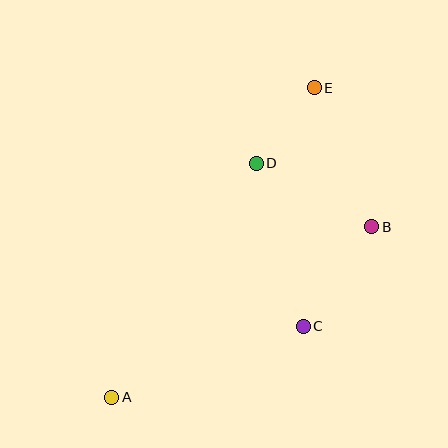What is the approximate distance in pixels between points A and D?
The distance between A and D is approximately 275 pixels.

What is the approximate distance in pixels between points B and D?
The distance between B and D is approximately 132 pixels.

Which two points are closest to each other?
Points D and E are closest to each other.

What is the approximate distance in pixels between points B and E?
The distance between B and E is approximately 150 pixels.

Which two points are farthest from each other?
Points A and E are farthest from each other.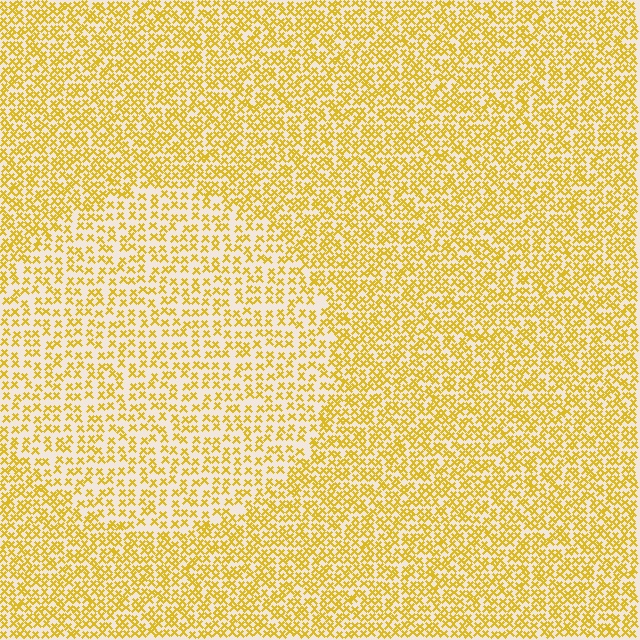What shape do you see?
I see a circle.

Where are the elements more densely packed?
The elements are more densely packed outside the circle boundary.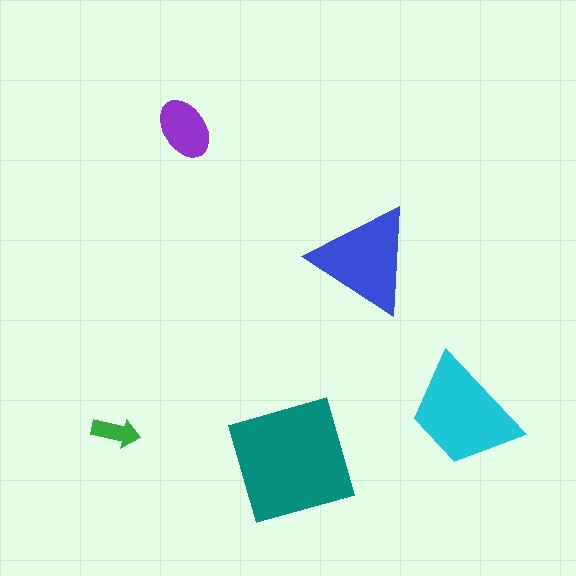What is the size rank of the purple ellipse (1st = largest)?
4th.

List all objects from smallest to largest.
The green arrow, the purple ellipse, the blue triangle, the cyan trapezoid, the teal square.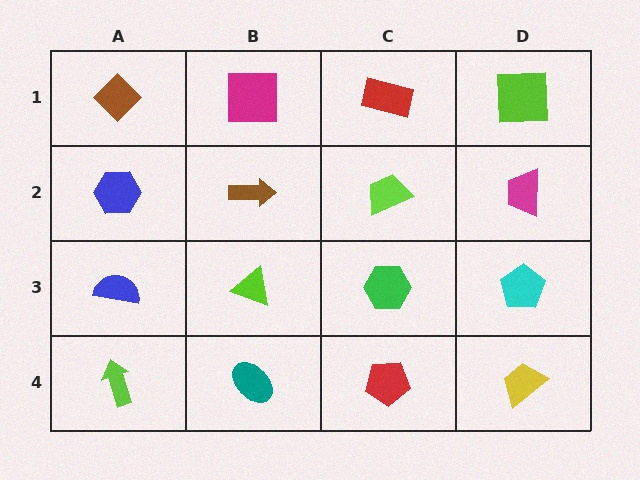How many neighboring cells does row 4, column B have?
3.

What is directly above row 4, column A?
A blue semicircle.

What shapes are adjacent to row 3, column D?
A magenta trapezoid (row 2, column D), a yellow trapezoid (row 4, column D), a green hexagon (row 3, column C).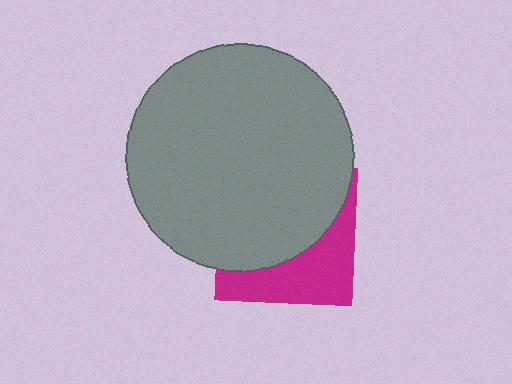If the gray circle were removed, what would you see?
You would see the complete magenta square.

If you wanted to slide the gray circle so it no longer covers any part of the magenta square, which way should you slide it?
Slide it up — that is the most direct way to separate the two shapes.